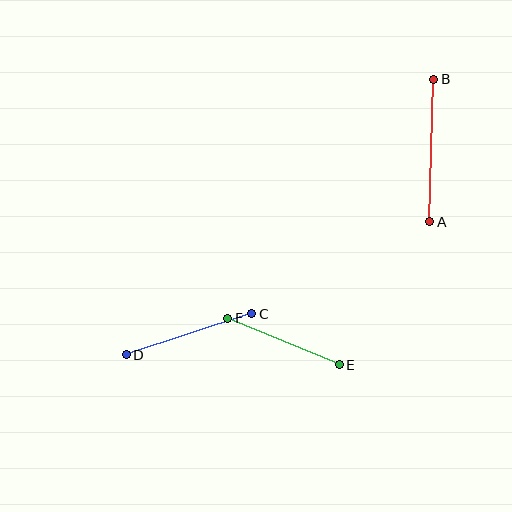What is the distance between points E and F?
The distance is approximately 121 pixels.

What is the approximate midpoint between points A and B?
The midpoint is at approximately (432, 151) pixels.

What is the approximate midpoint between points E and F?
The midpoint is at approximately (284, 341) pixels.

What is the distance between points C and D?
The distance is approximately 132 pixels.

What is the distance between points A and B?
The distance is approximately 142 pixels.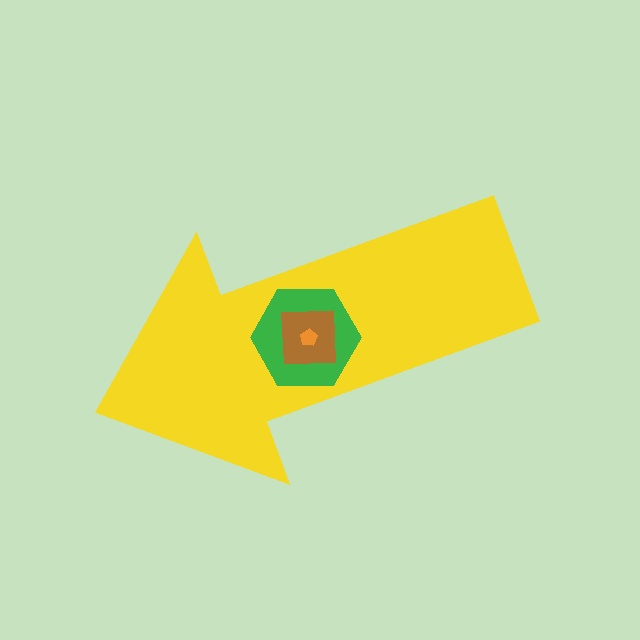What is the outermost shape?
The yellow arrow.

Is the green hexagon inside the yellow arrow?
Yes.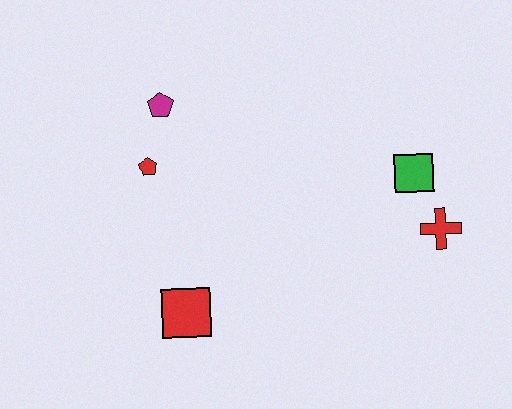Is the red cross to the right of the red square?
Yes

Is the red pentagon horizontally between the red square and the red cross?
No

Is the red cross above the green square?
No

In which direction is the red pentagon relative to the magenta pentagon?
The red pentagon is below the magenta pentagon.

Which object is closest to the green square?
The red cross is closest to the green square.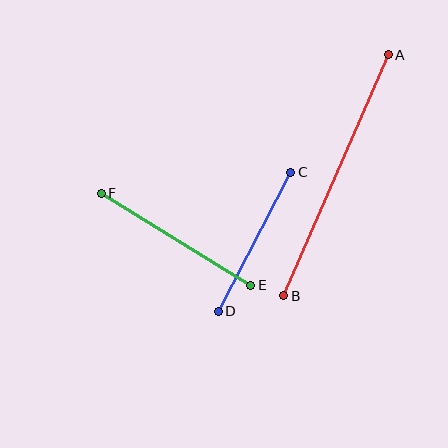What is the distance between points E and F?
The distance is approximately 175 pixels.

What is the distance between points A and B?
The distance is approximately 263 pixels.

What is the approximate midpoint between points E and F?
The midpoint is at approximately (176, 239) pixels.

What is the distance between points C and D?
The distance is approximately 157 pixels.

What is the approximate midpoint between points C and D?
The midpoint is at approximately (255, 242) pixels.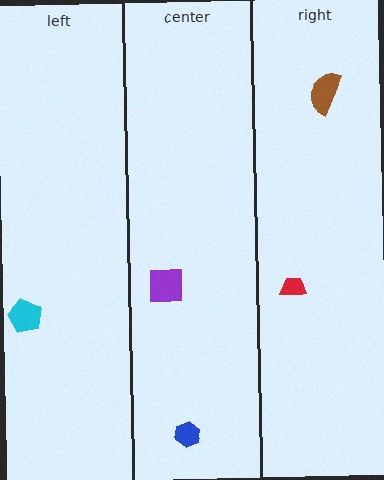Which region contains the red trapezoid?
The right region.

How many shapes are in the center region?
2.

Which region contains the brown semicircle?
The right region.